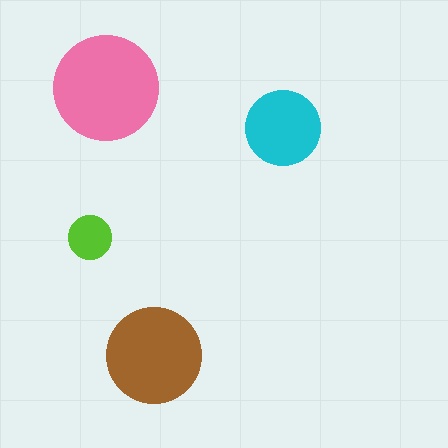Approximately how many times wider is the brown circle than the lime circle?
About 2 times wider.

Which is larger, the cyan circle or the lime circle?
The cyan one.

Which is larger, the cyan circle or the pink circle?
The pink one.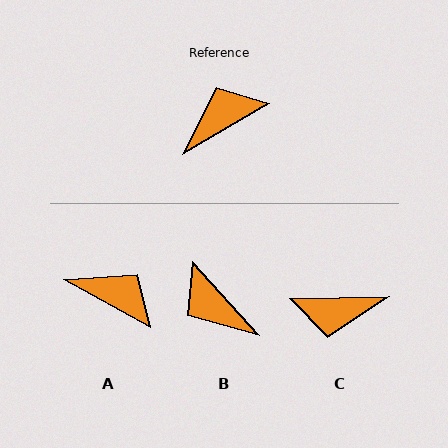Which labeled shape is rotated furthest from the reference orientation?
C, about 151 degrees away.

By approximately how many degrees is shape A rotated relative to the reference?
Approximately 59 degrees clockwise.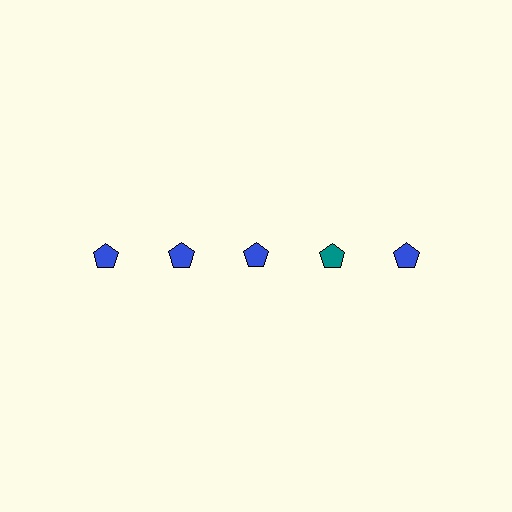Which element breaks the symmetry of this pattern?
The teal pentagon in the top row, second from right column breaks the symmetry. All other shapes are blue pentagons.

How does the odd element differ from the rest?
It has a different color: teal instead of blue.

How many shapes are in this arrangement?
There are 5 shapes arranged in a grid pattern.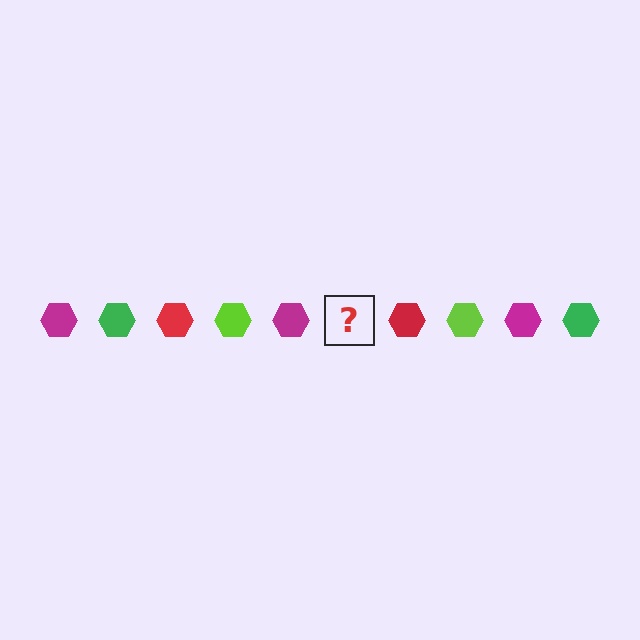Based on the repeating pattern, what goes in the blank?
The blank should be a green hexagon.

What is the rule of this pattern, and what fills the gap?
The rule is that the pattern cycles through magenta, green, red, lime hexagons. The gap should be filled with a green hexagon.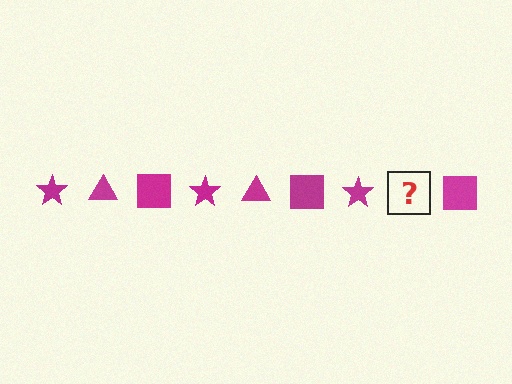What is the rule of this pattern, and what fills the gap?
The rule is that the pattern cycles through star, triangle, square shapes in magenta. The gap should be filled with a magenta triangle.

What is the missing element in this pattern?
The missing element is a magenta triangle.